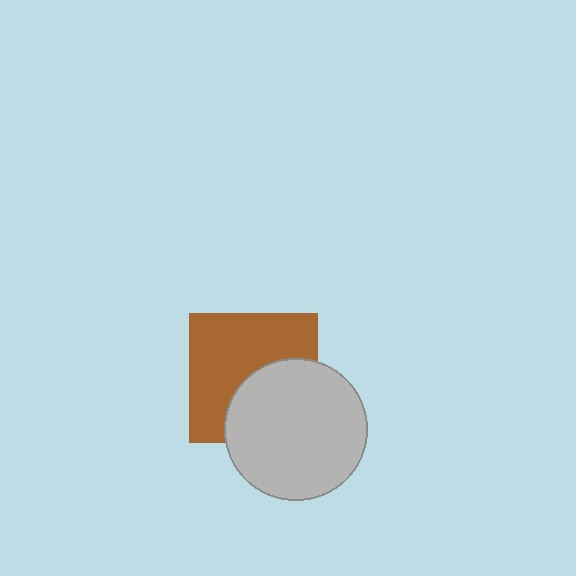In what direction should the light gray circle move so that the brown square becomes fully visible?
The light gray circle should move toward the lower-right. That is the shortest direction to clear the overlap and leave the brown square fully visible.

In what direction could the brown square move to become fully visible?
The brown square could move toward the upper-left. That would shift it out from behind the light gray circle entirely.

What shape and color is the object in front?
The object in front is a light gray circle.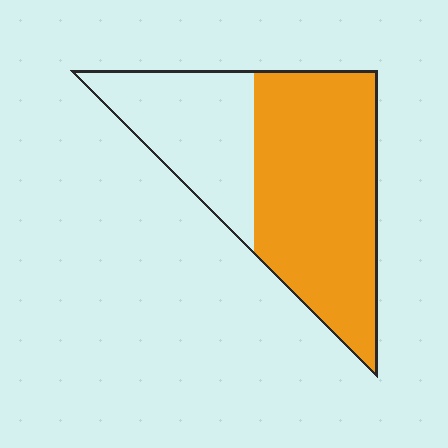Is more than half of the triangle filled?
Yes.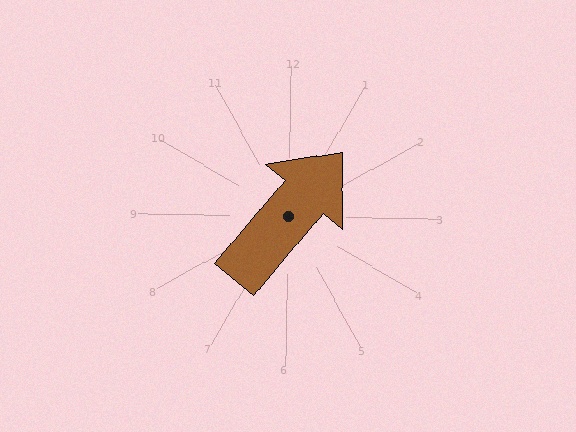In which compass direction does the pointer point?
Northeast.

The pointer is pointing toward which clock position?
Roughly 1 o'clock.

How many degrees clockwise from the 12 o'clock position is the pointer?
Approximately 39 degrees.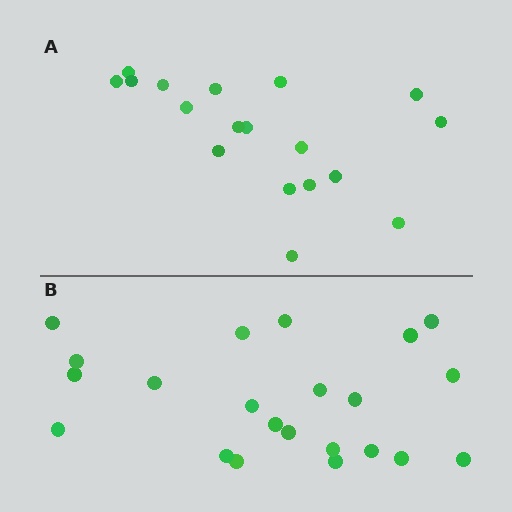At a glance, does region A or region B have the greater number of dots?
Region B (the bottom region) has more dots.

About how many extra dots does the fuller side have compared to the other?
Region B has about 4 more dots than region A.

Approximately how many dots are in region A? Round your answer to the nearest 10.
About 20 dots. (The exact count is 18, which rounds to 20.)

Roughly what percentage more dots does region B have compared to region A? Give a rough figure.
About 20% more.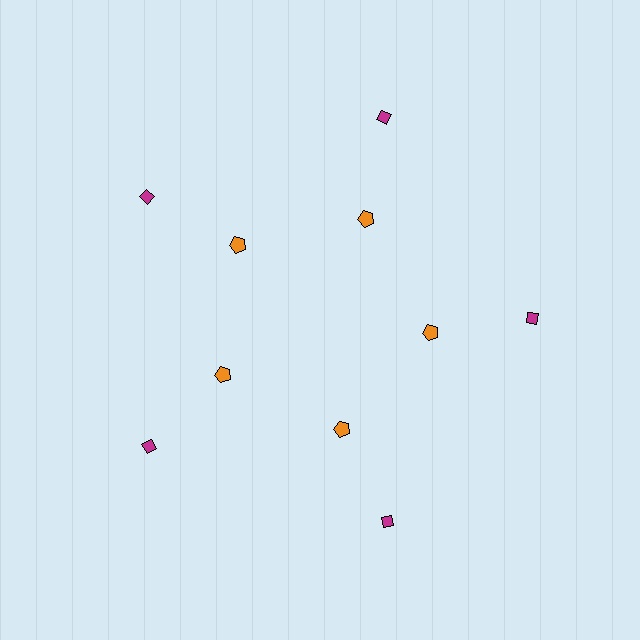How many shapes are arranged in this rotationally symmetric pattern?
There are 10 shapes, arranged in 5 groups of 2.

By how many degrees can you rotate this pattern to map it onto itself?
The pattern maps onto itself every 72 degrees of rotation.